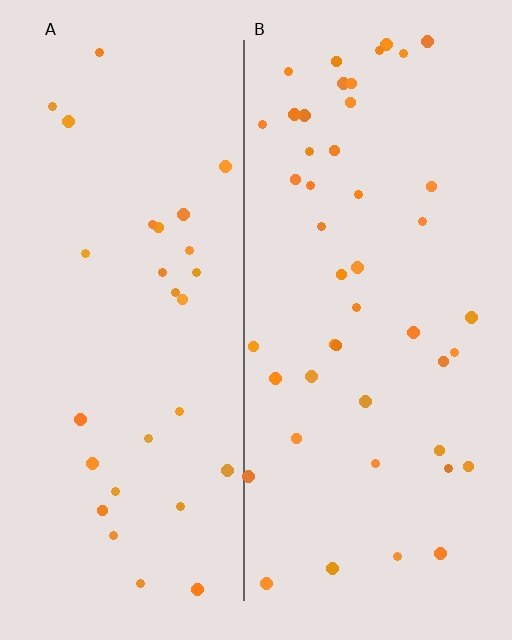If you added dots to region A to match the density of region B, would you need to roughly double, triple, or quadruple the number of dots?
Approximately double.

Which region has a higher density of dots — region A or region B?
B (the right).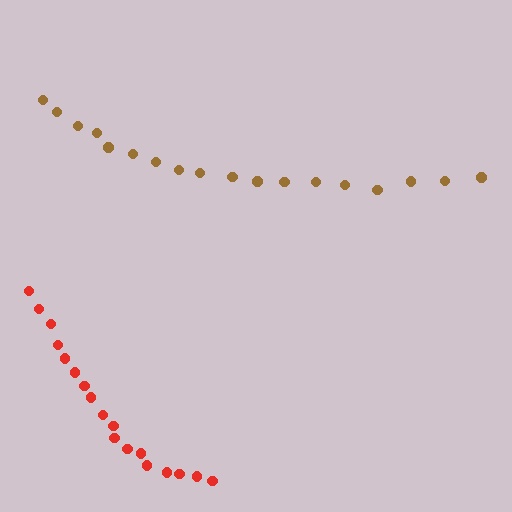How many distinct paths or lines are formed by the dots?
There are 2 distinct paths.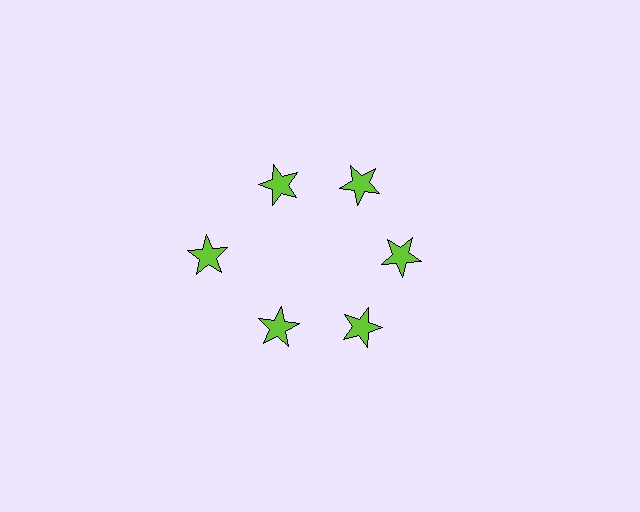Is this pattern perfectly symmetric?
No. The 6 lime stars are arranged in a ring, but one element near the 9 o'clock position is pushed outward from the center, breaking the 6-fold rotational symmetry.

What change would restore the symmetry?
The symmetry would be restored by moving it inward, back onto the ring so that all 6 stars sit at equal angles and equal distance from the center.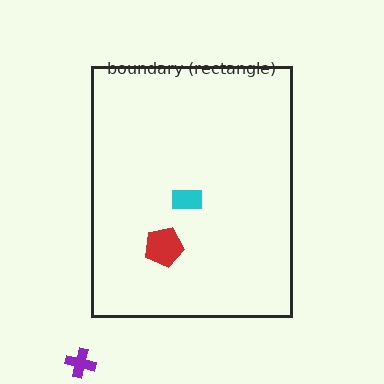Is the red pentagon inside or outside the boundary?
Inside.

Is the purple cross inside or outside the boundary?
Outside.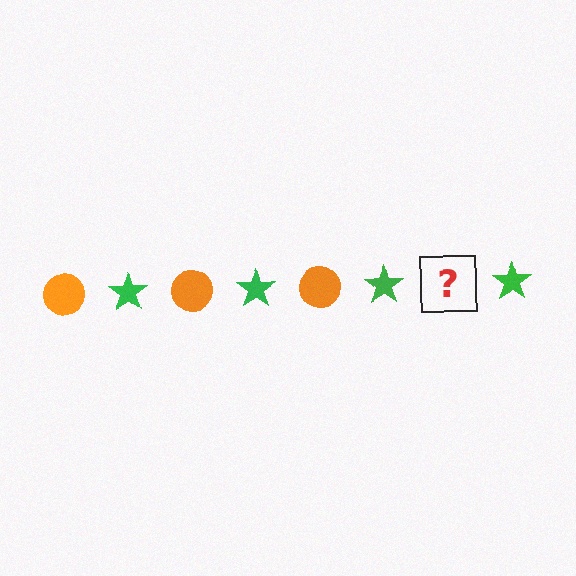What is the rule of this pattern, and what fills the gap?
The rule is that the pattern alternates between orange circle and green star. The gap should be filled with an orange circle.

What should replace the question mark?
The question mark should be replaced with an orange circle.